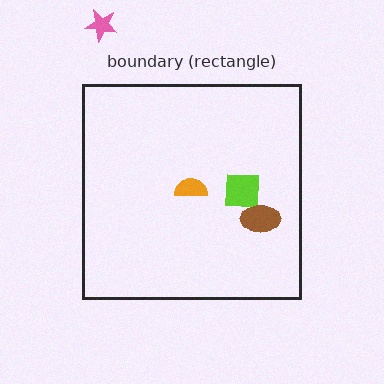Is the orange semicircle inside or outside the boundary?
Inside.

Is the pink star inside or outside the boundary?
Outside.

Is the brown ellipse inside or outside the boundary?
Inside.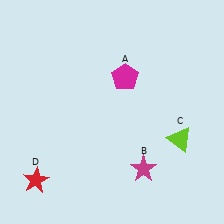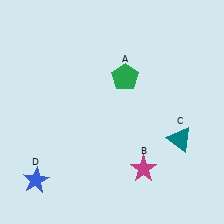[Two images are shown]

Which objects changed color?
A changed from magenta to green. C changed from lime to teal. D changed from red to blue.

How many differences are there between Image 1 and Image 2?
There are 3 differences between the two images.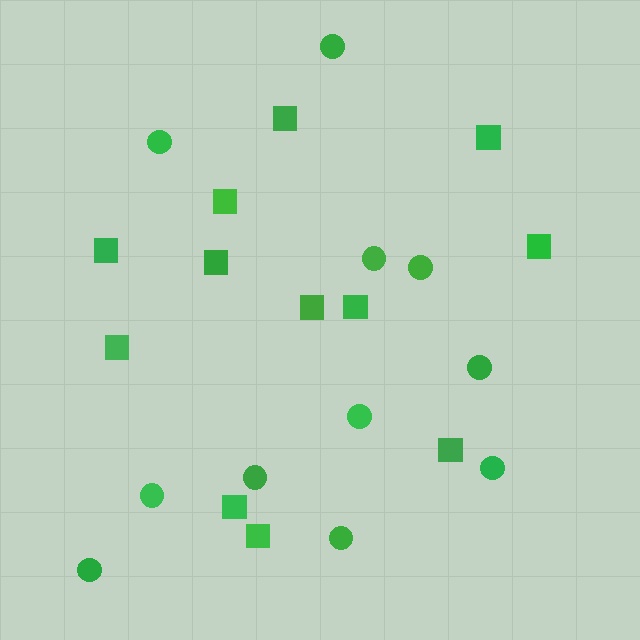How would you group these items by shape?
There are 2 groups: one group of squares (12) and one group of circles (11).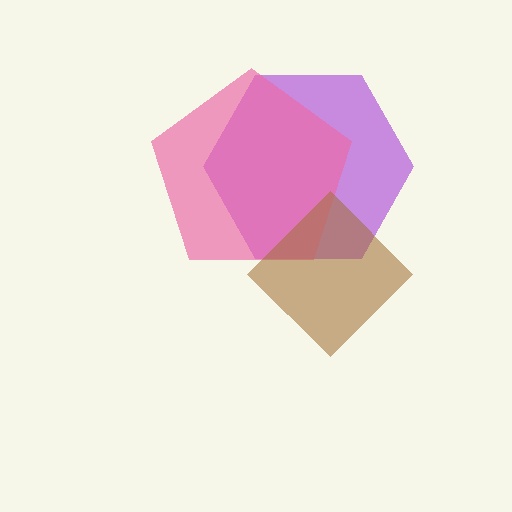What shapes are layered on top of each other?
The layered shapes are: a purple hexagon, a pink pentagon, a brown diamond.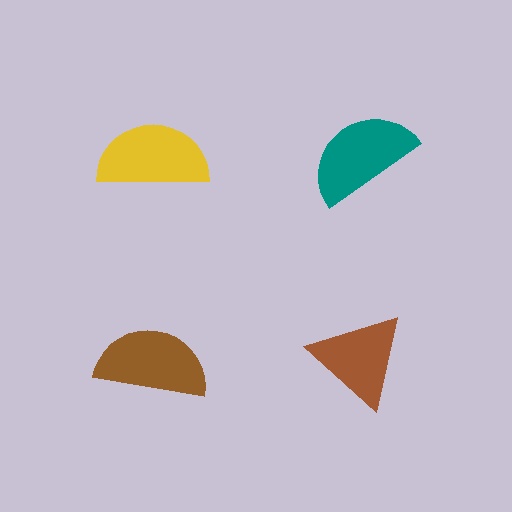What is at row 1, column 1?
A yellow semicircle.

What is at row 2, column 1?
A brown semicircle.